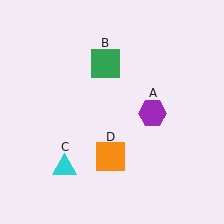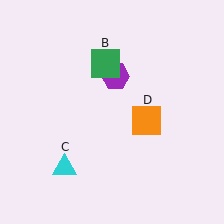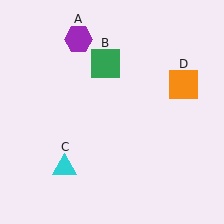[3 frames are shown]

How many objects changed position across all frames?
2 objects changed position: purple hexagon (object A), orange square (object D).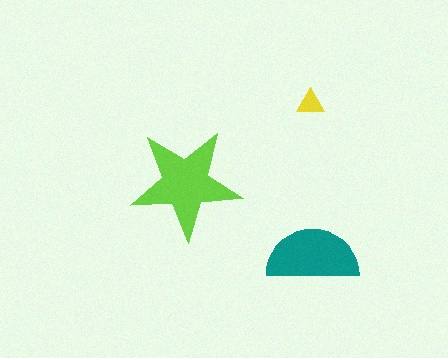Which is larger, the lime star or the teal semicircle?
The lime star.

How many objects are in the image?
There are 3 objects in the image.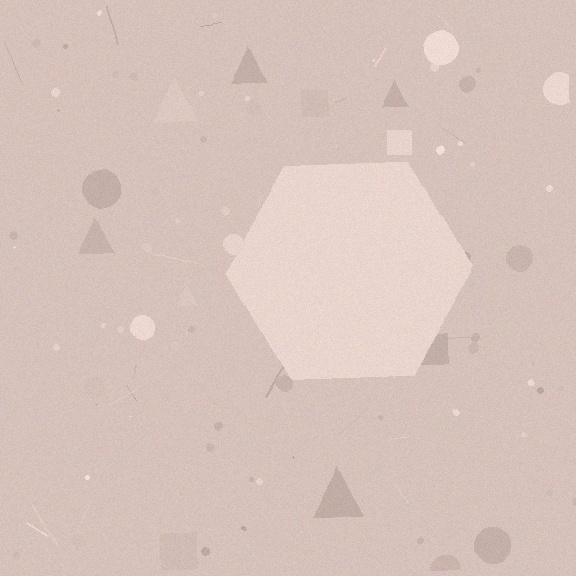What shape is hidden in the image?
A hexagon is hidden in the image.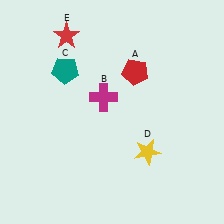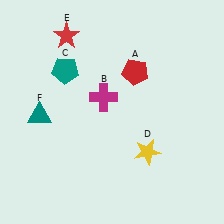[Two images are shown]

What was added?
A teal triangle (F) was added in Image 2.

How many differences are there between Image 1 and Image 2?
There is 1 difference between the two images.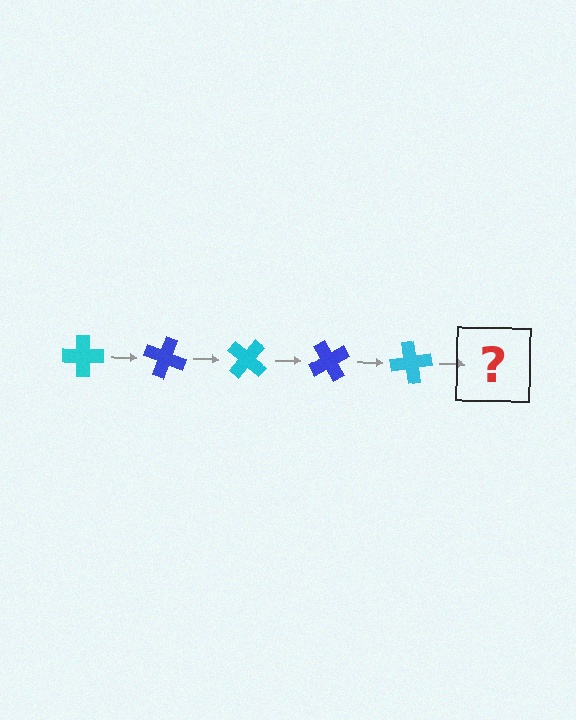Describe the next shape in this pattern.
It should be a blue cross, rotated 100 degrees from the start.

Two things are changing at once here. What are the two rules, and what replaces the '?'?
The two rules are that it rotates 20 degrees each step and the color cycles through cyan and blue. The '?' should be a blue cross, rotated 100 degrees from the start.